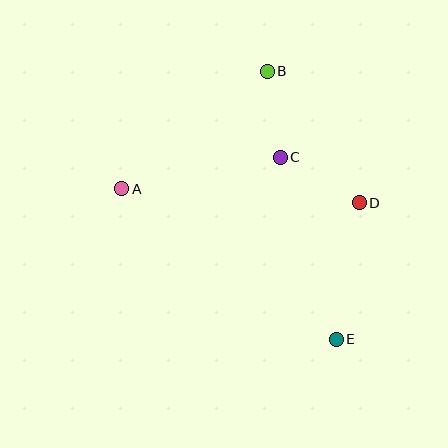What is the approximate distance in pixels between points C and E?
The distance between C and E is approximately 190 pixels.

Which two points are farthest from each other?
Points B and E are farthest from each other.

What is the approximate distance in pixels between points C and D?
The distance between C and D is approximately 91 pixels.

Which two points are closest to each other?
Points B and C are closest to each other.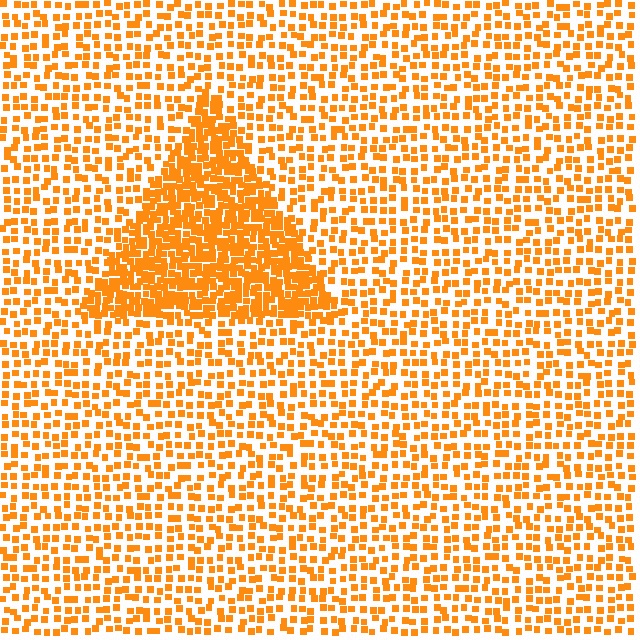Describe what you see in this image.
The image contains small orange elements arranged at two different densities. A triangle-shaped region is visible where the elements are more densely packed than the surrounding area.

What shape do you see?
I see a triangle.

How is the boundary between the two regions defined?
The boundary is defined by a change in element density (approximately 2.3x ratio). All elements are the same color, size, and shape.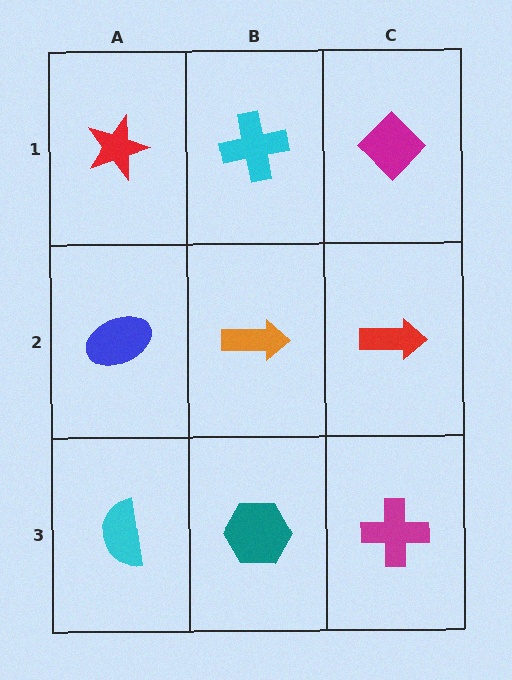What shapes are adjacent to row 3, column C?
A red arrow (row 2, column C), a teal hexagon (row 3, column B).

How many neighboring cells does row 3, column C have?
2.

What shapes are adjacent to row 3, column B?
An orange arrow (row 2, column B), a cyan semicircle (row 3, column A), a magenta cross (row 3, column C).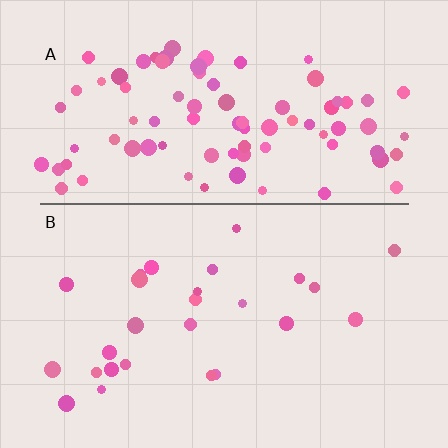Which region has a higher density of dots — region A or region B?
A (the top).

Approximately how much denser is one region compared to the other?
Approximately 3.3× — region A over region B.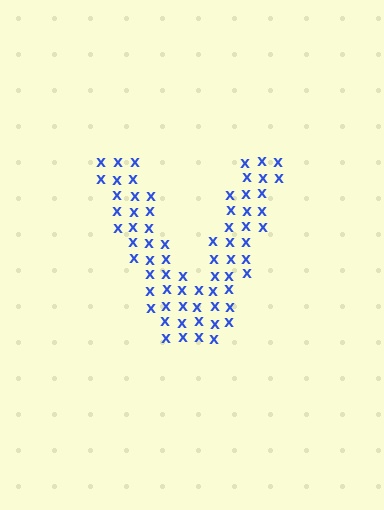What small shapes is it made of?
It is made of small letter X's.